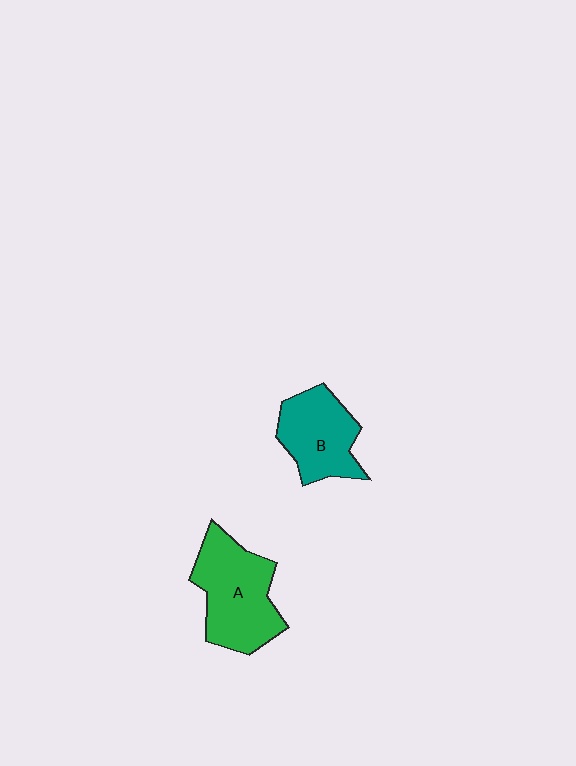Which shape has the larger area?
Shape A (green).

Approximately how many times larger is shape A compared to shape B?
Approximately 1.3 times.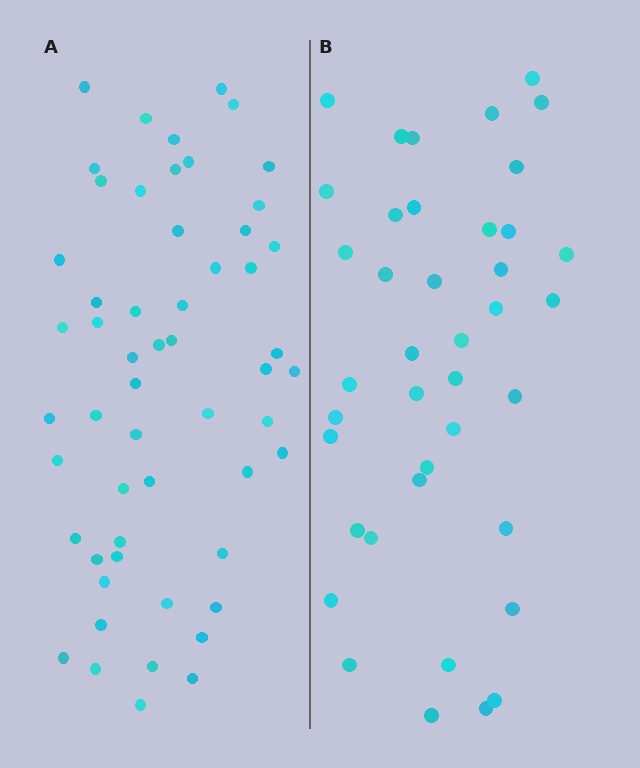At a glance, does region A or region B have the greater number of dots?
Region A (the left region) has more dots.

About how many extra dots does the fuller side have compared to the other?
Region A has approximately 15 more dots than region B.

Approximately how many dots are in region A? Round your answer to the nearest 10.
About 60 dots. (The exact count is 55, which rounds to 60.)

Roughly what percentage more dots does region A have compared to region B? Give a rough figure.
About 40% more.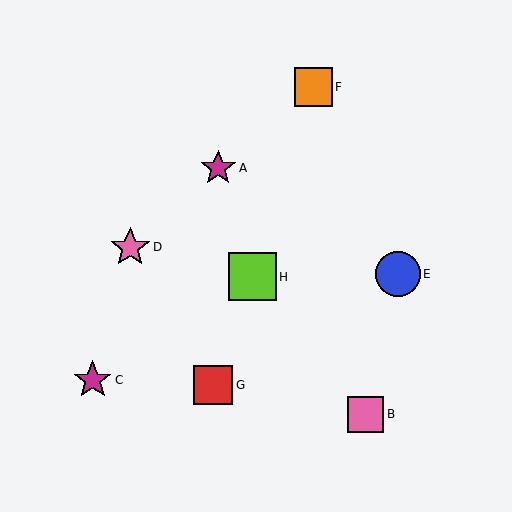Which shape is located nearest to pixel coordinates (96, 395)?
The magenta star (labeled C) at (93, 380) is nearest to that location.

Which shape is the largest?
The lime square (labeled H) is the largest.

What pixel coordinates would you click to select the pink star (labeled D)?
Click at (130, 247) to select the pink star D.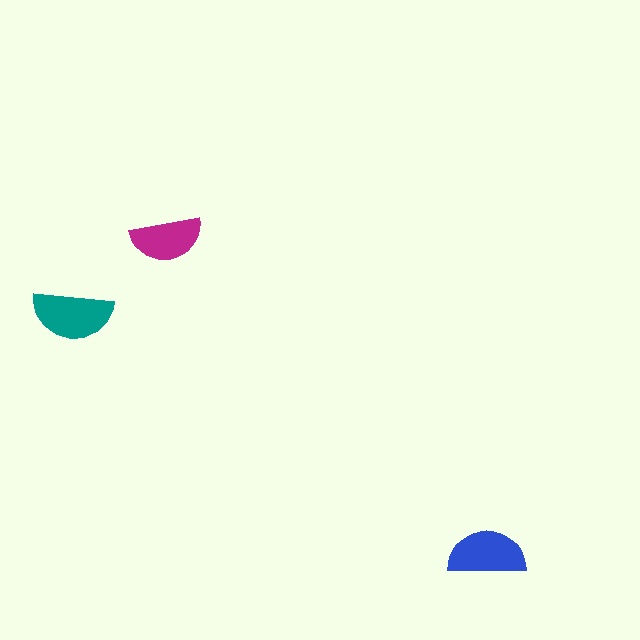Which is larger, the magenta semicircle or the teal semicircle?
The teal one.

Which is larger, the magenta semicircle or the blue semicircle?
The blue one.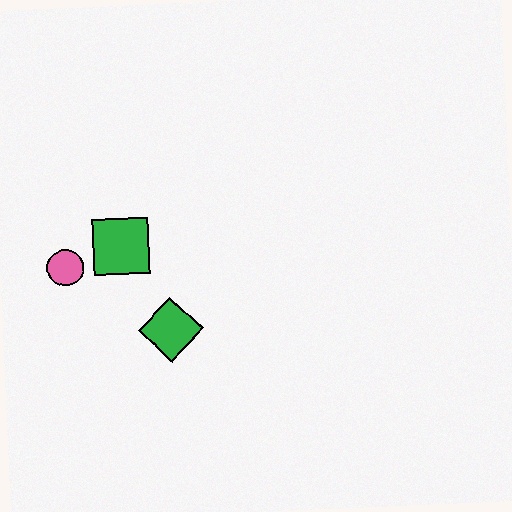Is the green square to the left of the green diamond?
Yes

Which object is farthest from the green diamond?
The pink circle is farthest from the green diamond.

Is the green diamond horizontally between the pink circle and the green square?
No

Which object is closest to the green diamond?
The green square is closest to the green diamond.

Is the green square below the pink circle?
No